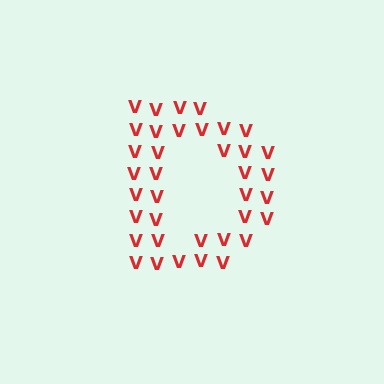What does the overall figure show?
The overall figure shows the letter D.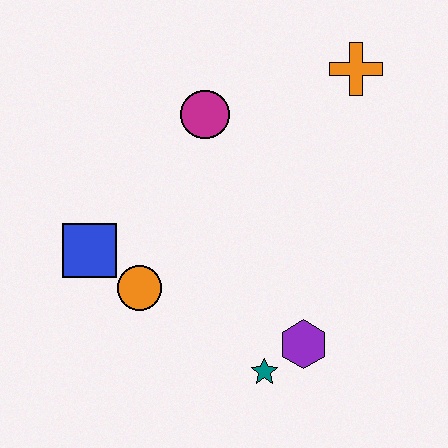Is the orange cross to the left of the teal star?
No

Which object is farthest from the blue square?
The orange cross is farthest from the blue square.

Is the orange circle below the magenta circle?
Yes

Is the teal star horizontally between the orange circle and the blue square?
No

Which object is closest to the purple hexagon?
The teal star is closest to the purple hexagon.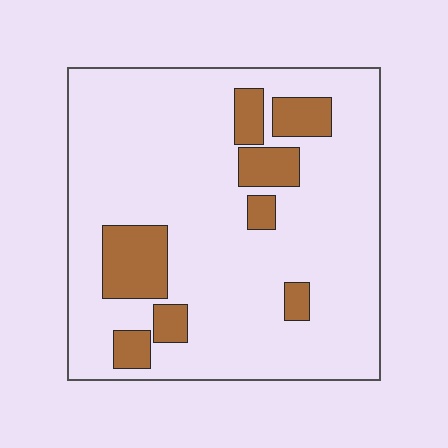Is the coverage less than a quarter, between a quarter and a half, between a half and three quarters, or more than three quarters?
Less than a quarter.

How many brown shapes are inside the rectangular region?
8.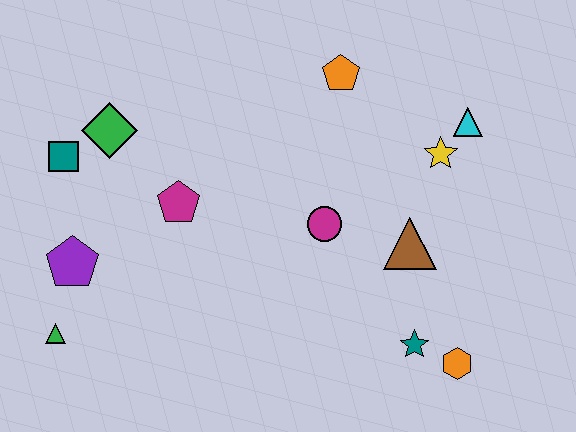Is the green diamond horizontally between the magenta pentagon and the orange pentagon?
No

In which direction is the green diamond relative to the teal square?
The green diamond is to the right of the teal square.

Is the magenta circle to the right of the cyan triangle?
No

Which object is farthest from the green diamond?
The orange hexagon is farthest from the green diamond.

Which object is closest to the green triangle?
The purple pentagon is closest to the green triangle.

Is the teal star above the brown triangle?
No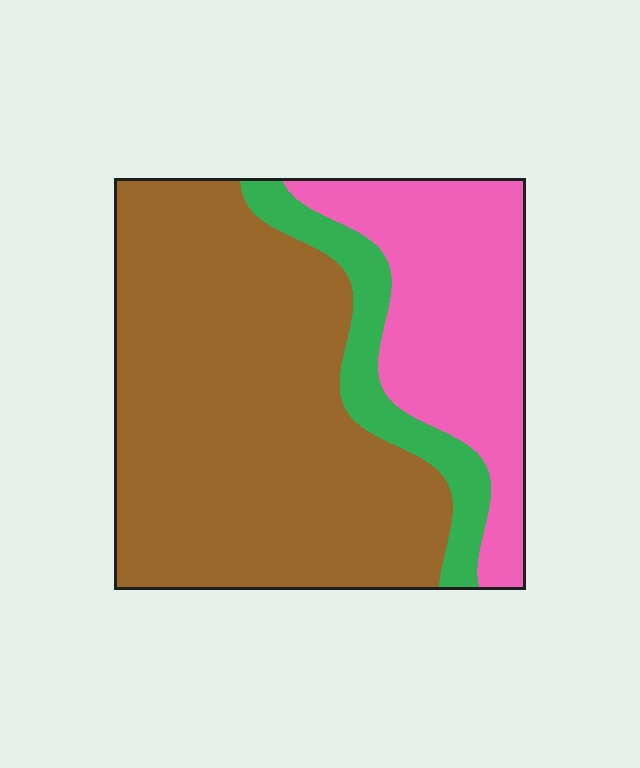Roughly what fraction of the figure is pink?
Pink covers 27% of the figure.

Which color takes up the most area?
Brown, at roughly 60%.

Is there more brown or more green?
Brown.